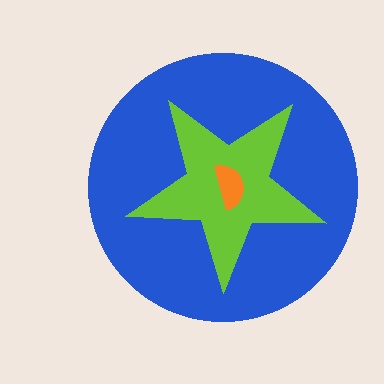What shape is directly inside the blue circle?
The lime star.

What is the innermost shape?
The orange semicircle.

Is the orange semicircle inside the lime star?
Yes.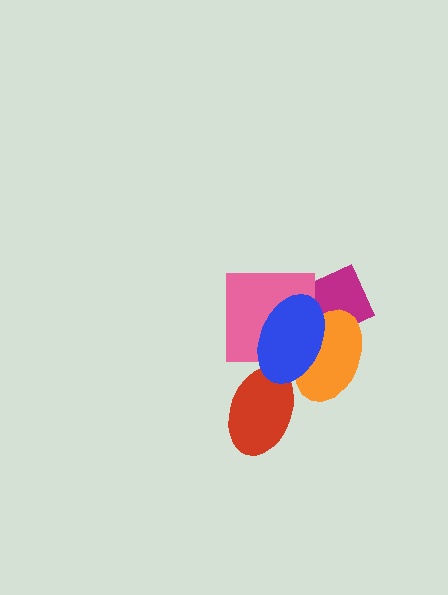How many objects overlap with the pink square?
3 objects overlap with the pink square.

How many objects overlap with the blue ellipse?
4 objects overlap with the blue ellipse.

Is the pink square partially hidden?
Yes, it is partially covered by another shape.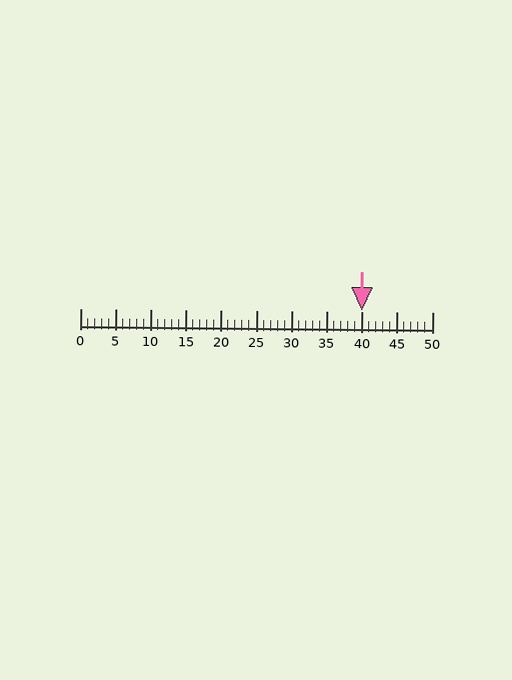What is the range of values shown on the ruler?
The ruler shows values from 0 to 50.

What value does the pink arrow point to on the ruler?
The pink arrow points to approximately 40.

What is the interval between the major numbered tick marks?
The major tick marks are spaced 5 units apart.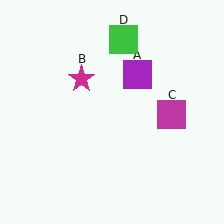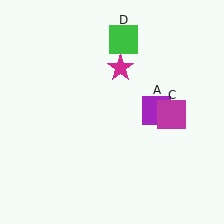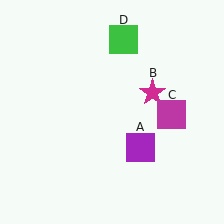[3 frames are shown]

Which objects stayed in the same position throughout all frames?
Magenta square (object C) and green square (object D) remained stationary.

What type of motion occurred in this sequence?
The purple square (object A), magenta star (object B) rotated clockwise around the center of the scene.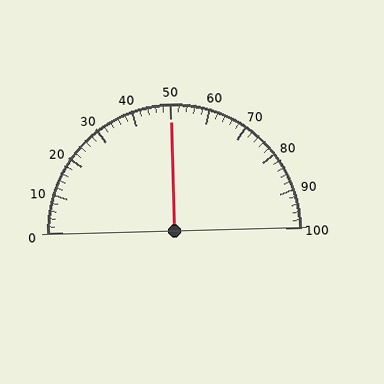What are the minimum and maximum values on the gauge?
The gauge ranges from 0 to 100.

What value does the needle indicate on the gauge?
The needle indicates approximately 50.